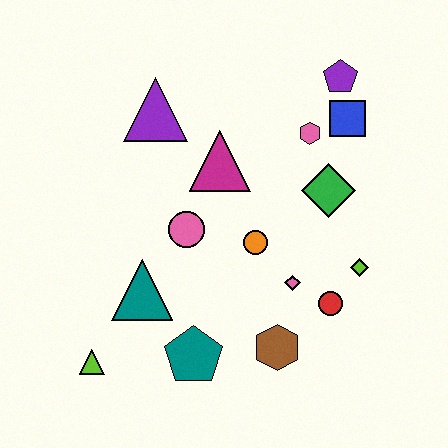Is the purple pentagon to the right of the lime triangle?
Yes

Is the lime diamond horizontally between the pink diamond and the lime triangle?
No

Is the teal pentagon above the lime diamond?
No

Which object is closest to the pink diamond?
The red circle is closest to the pink diamond.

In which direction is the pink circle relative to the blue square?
The pink circle is to the left of the blue square.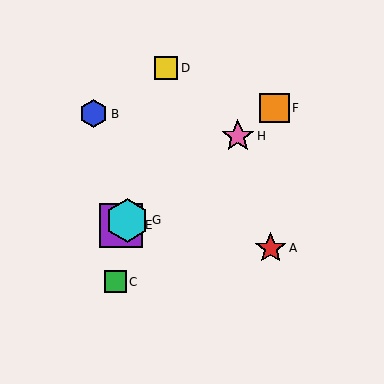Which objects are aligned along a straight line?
Objects E, F, G, H are aligned along a straight line.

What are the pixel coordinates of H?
Object H is at (238, 136).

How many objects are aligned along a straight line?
4 objects (E, F, G, H) are aligned along a straight line.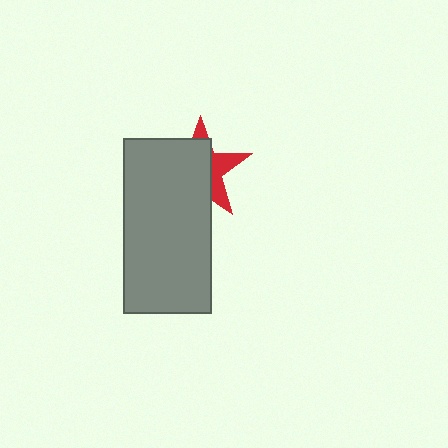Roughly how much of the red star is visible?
A small part of it is visible (roughly 35%).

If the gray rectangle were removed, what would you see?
You would see the complete red star.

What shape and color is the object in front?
The object in front is a gray rectangle.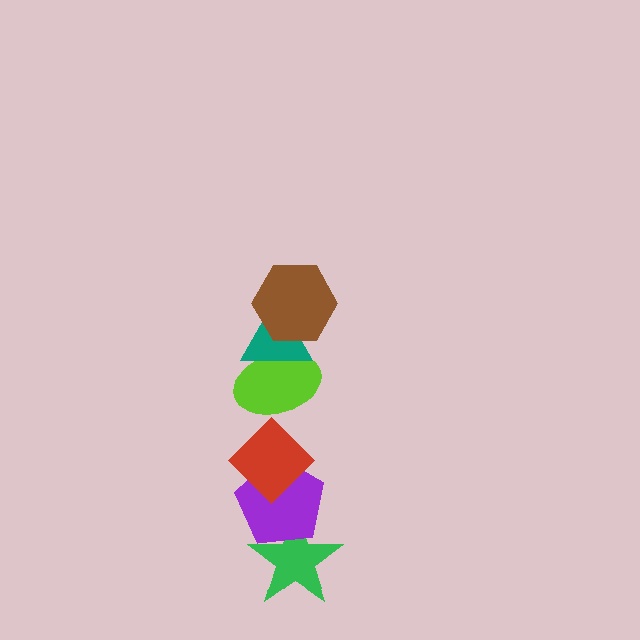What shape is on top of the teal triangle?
The brown hexagon is on top of the teal triangle.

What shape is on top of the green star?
The purple pentagon is on top of the green star.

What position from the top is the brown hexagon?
The brown hexagon is 1st from the top.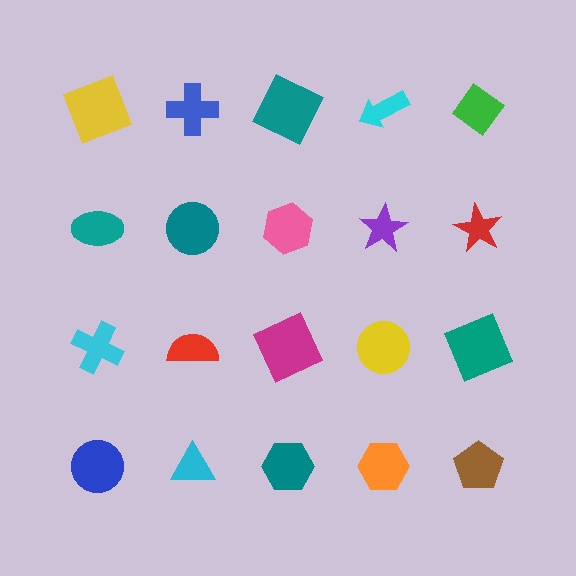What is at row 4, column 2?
A cyan triangle.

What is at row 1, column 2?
A blue cross.